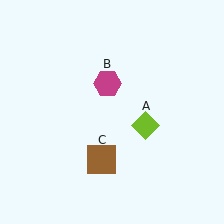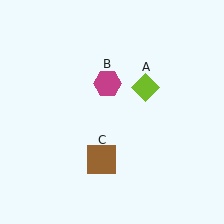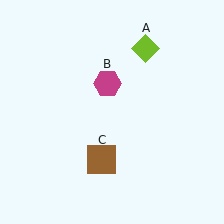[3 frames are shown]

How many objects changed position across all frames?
1 object changed position: lime diamond (object A).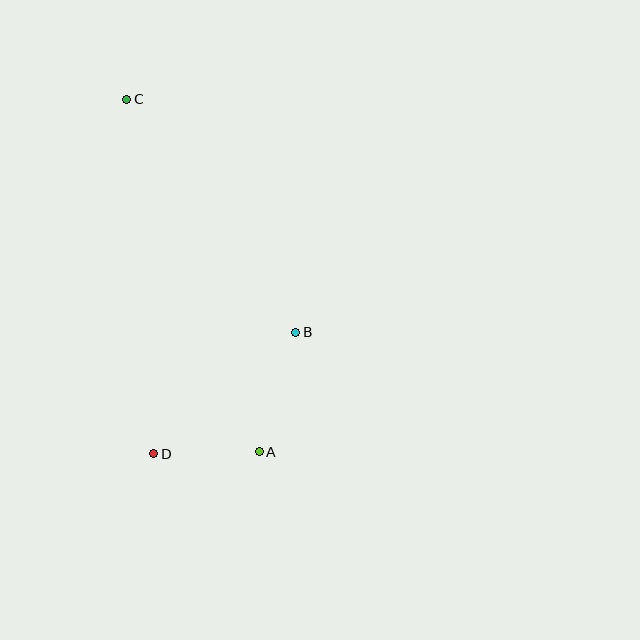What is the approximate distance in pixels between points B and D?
The distance between B and D is approximately 187 pixels.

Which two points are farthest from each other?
Points A and C are farthest from each other.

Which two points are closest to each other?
Points A and D are closest to each other.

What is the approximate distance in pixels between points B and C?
The distance between B and C is approximately 288 pixels.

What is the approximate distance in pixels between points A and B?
The distance between A and B is approximately 125 pixels.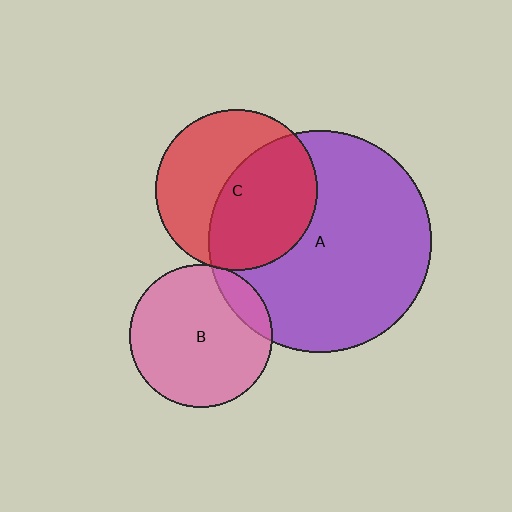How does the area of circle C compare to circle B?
Approximately 1.3 times.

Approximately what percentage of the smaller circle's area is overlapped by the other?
Approximately 5%.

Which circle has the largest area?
Circle A (purple).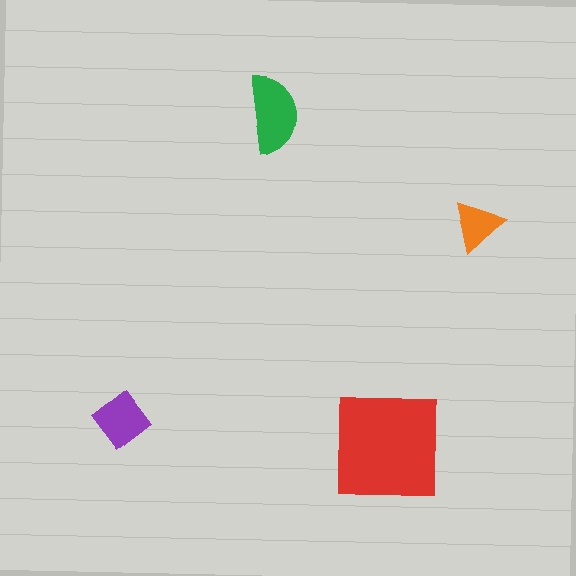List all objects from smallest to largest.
The orange triangle, the purple diamond, the green semicircle, the red square.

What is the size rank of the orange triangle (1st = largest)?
4th.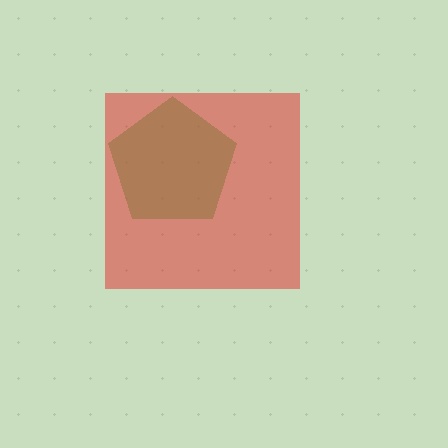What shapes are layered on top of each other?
The layered shapes are: a green pentagon, a red square.